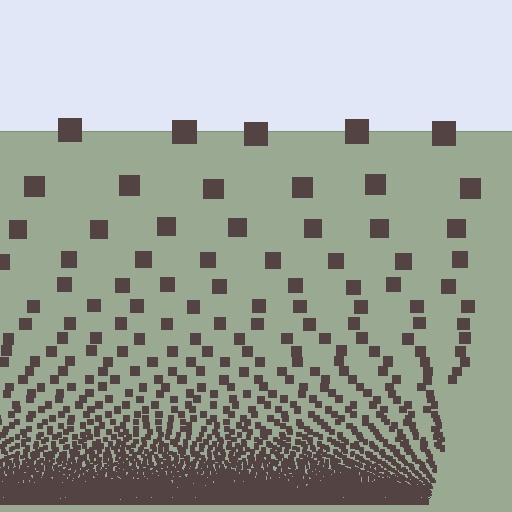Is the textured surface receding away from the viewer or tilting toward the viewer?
The surface appears to tilt toward the viewer. Texture elements get larger and sparser toward the top.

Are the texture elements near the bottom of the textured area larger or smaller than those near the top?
Smaller. The gradient is inverted — elements near the bottom are smaller and denser.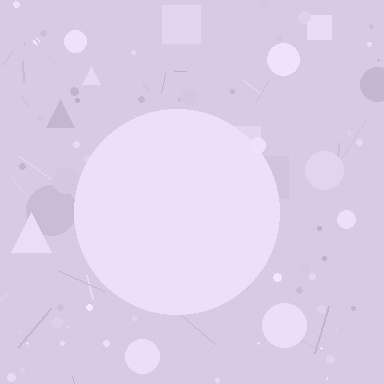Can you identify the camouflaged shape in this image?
The camouflaged shape is a circle.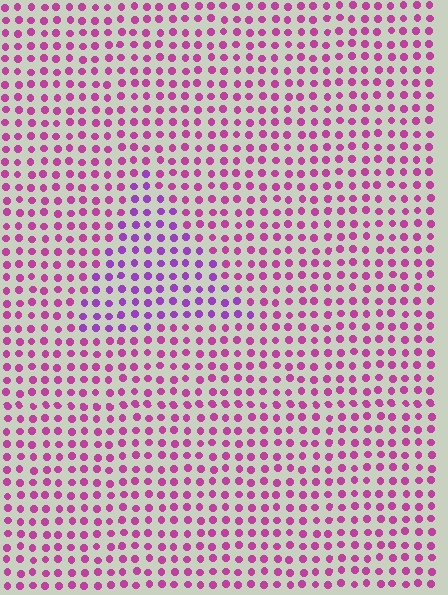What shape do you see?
I see a triangle.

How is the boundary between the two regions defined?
The boundary is defined purely by a slight shift in hue (about 32 degrees). Spacing, size, and orientation are identical on both sides.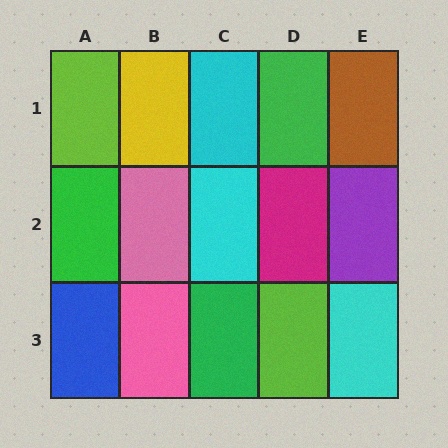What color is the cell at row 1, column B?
Yellow.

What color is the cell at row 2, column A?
Green.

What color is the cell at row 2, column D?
Magenta.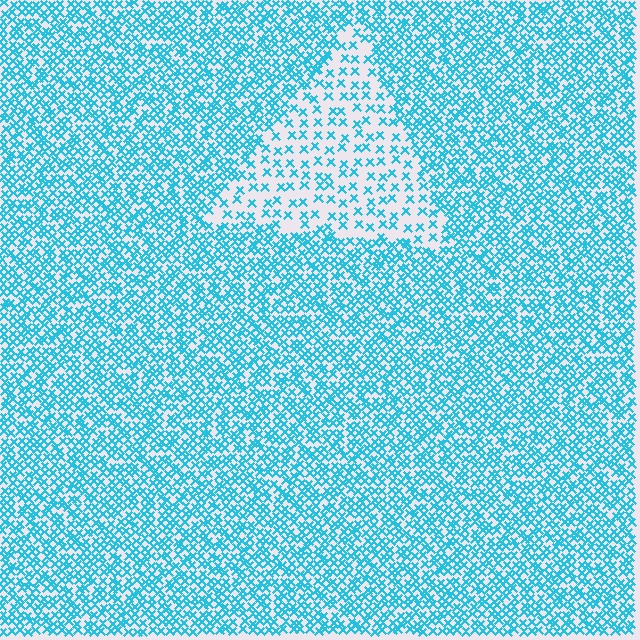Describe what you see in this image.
The image contains small cyan elements arranged at two different densities. A triangle-shaped region is visible where the elements are less densely packed than the surrounding area.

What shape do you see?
I see a triangle.